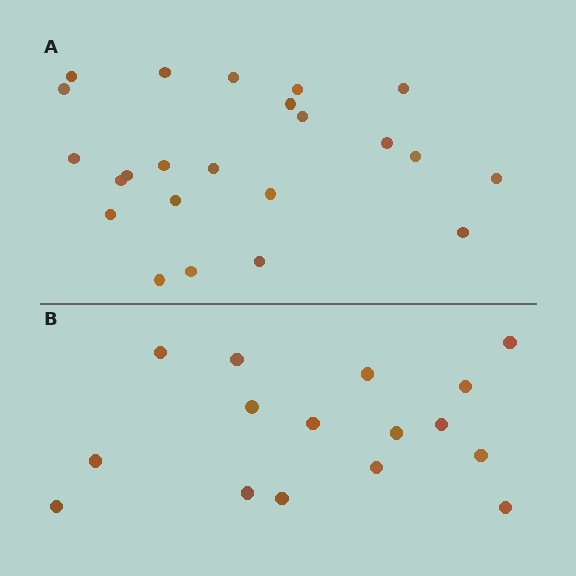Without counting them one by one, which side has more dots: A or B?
Region A (the top region) has more dots.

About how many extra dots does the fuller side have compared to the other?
Region A has roughly 8 or so more dots than region B.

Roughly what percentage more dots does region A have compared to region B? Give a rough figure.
About 45% more.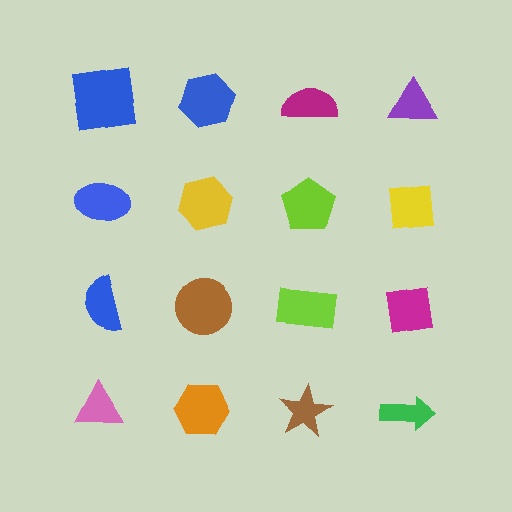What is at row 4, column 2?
An orange hexagon.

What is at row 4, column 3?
A brown star.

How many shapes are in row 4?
4 shapes.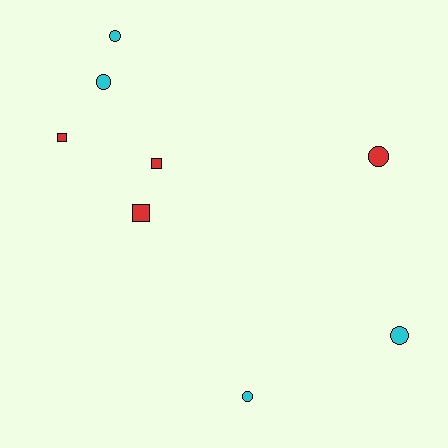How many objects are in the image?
There are 8 objects.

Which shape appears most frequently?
Circle, with 5 objects.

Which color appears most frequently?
Cyan, with 4 objects.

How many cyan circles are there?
There are 4 cyan circles.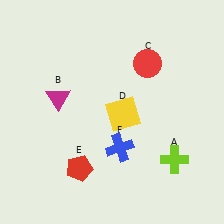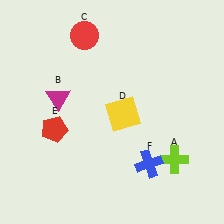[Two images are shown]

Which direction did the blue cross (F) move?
The blue cross (F) moved right.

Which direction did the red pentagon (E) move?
The red pentagon (E) moved up.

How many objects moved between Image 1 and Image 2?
3 objects moved between the two images.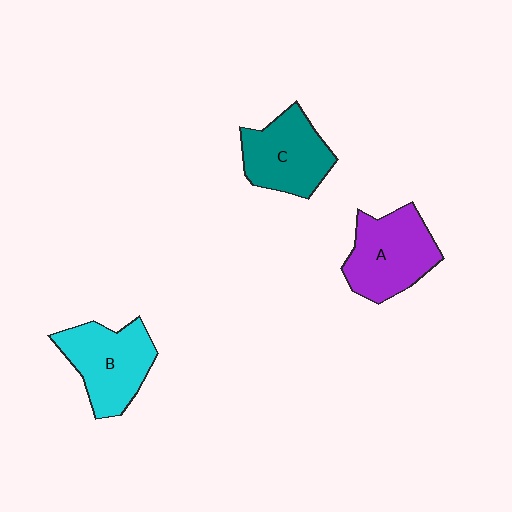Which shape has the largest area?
Shape A (purple).